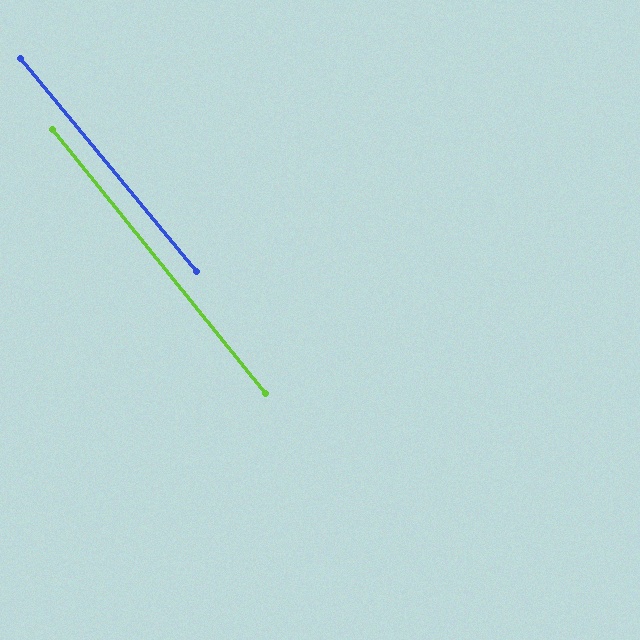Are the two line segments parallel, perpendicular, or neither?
Parallel — their directions differ by only 0.9°.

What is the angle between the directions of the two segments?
Approximately 1 degree.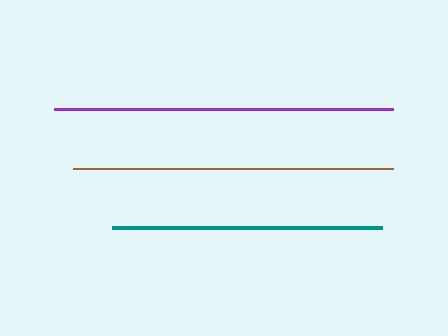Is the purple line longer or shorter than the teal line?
The purple line is longer than the teal line.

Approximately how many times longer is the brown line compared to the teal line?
The brown line is approximately 1.2 times the length of the teal line.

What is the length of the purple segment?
The purple segment is approximately 338 pixels long.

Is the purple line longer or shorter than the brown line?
The purple line is longer than the brown line.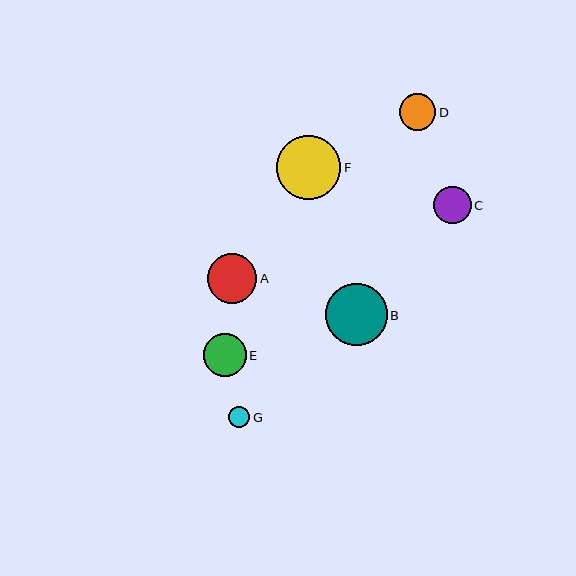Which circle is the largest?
Circle F is the largest with a size of approximately 64 pixels.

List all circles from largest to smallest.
From largest to smallest: F, B, A, E, C, D, G.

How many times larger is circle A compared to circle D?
Circle A is approximately 1.3 times the size of circle D.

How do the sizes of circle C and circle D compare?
Circle C and circle D are approximately the same size.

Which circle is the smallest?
Circle G is the smallest with a size of approximately 21 pixels.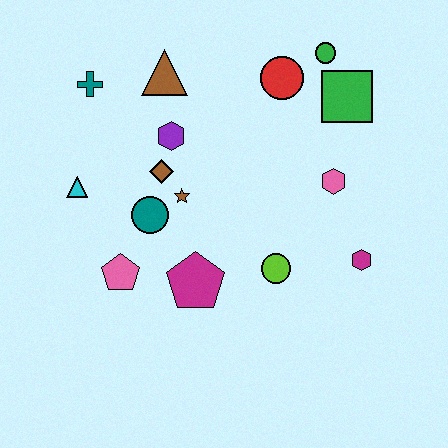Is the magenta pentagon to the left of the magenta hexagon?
Yes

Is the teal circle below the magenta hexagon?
No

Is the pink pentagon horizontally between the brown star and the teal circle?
No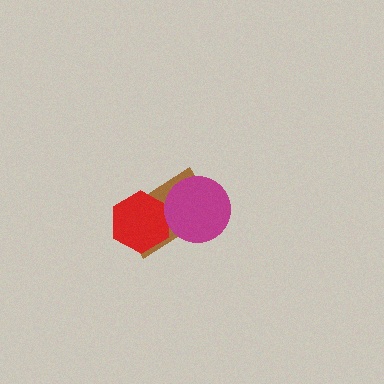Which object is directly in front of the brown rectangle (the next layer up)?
The red hexagon is directly in front of the brown rectangle.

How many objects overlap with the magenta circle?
1 object overlaps with the magenta circle.